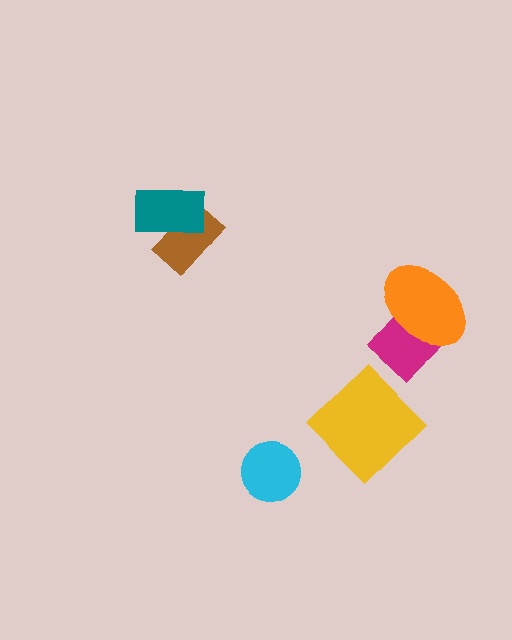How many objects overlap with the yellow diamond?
0 objects overlap with the yellow diamond.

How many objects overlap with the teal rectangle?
1 object overlaps with the teal rectangle.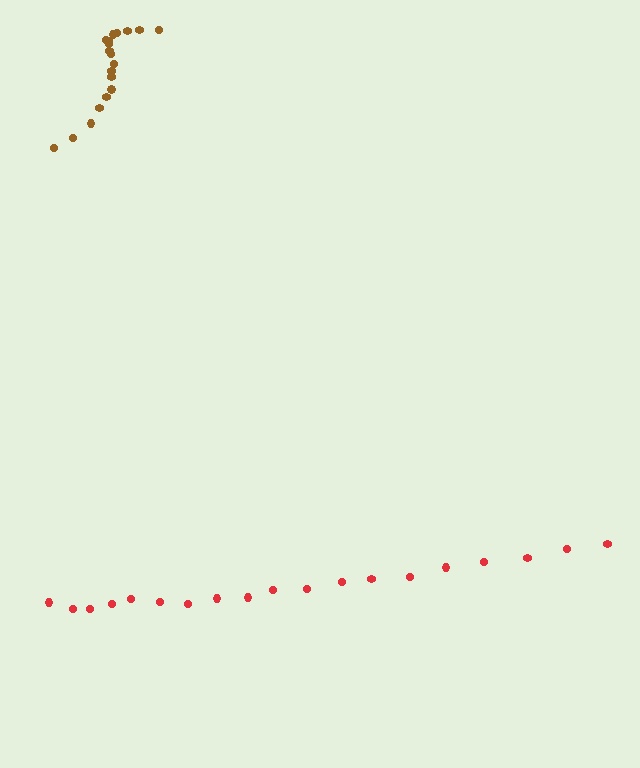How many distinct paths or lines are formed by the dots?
There are 2 distinct paths.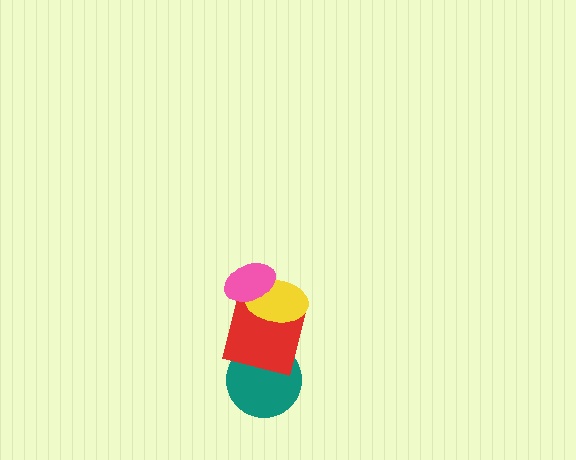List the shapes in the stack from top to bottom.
From top to bottom: the pink ellipse, the yellow ellipse, the red square, the teal circle.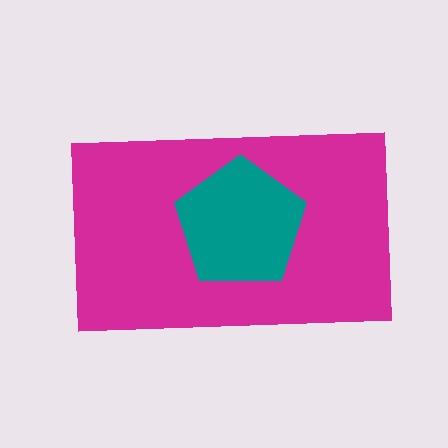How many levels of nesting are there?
2.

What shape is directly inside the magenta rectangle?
The teal pentagon.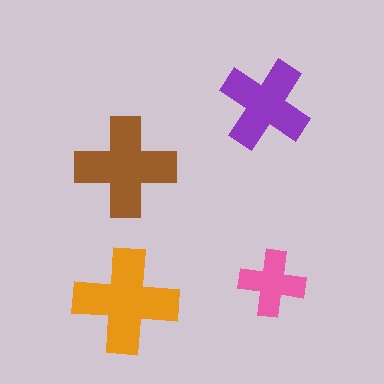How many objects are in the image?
There are 4 objects in the image.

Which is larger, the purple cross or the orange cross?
The orange one.